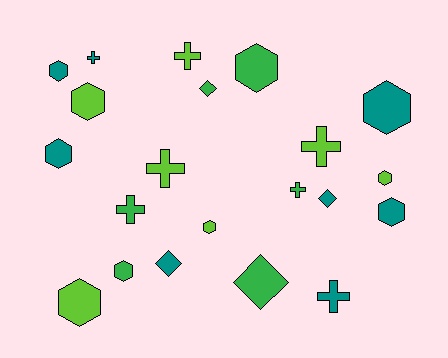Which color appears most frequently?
Teal, with 8 objects.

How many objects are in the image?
There are 21 objects.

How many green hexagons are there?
There are 2 green hexagons.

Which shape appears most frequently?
Hexagon, with 10 objects.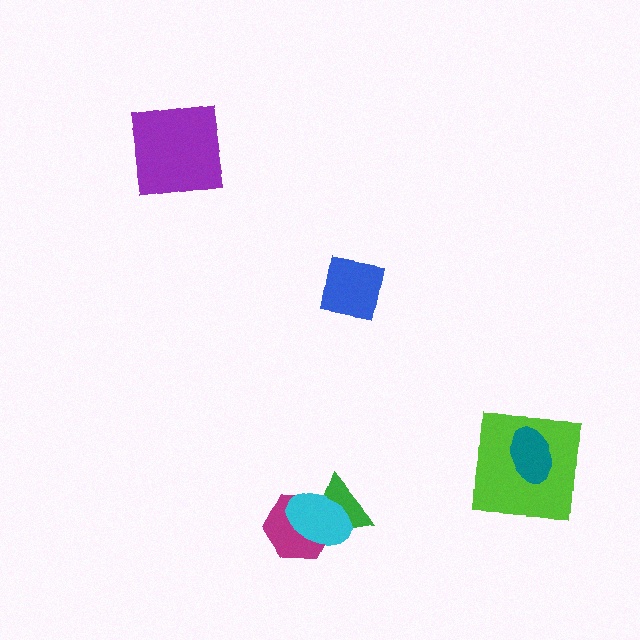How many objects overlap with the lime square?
1 object overlaps with the lime square.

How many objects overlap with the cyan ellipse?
2 objects overlap with the cyan ellipse.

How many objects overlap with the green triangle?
2 objects overlap with the green triangle.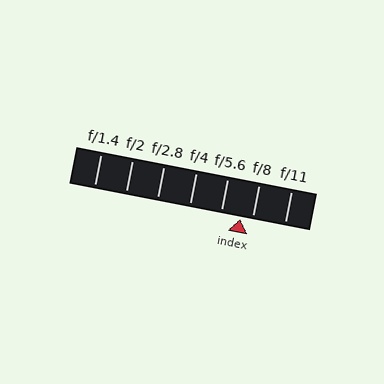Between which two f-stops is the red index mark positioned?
The index mark is between f/5.6 and f/8.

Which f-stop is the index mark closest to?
The index mark is closest to f/8.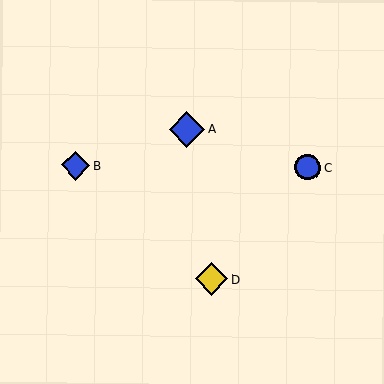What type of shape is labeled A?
Shape A is a blue diamond.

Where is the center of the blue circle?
The center of the blue circle is at (308, 167).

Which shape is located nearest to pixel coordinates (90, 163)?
The blue diamond (labeled B) at (76, 166) is nearest to that location.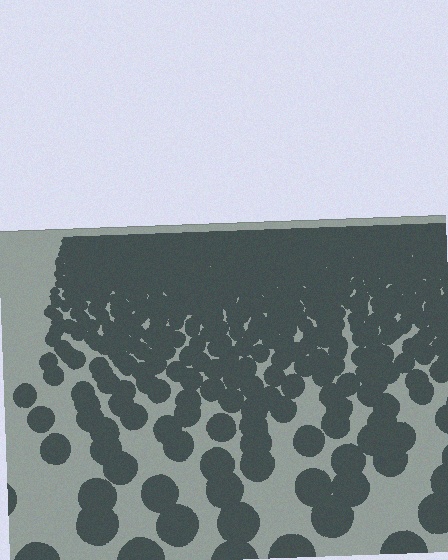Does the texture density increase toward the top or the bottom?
Density increases toward the top.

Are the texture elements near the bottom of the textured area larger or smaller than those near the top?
Larger. Near the bottom, elements are closer to the viewer and appear at a bigger on-screen size.